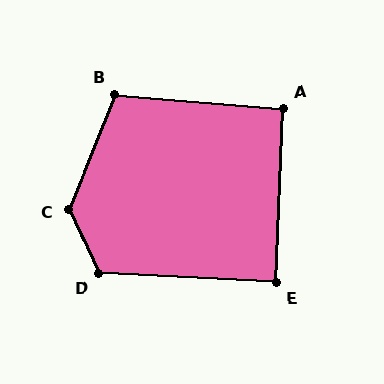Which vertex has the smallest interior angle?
E, at approximately 89 degrees.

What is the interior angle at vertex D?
Approximately 117 degrees (obtuse).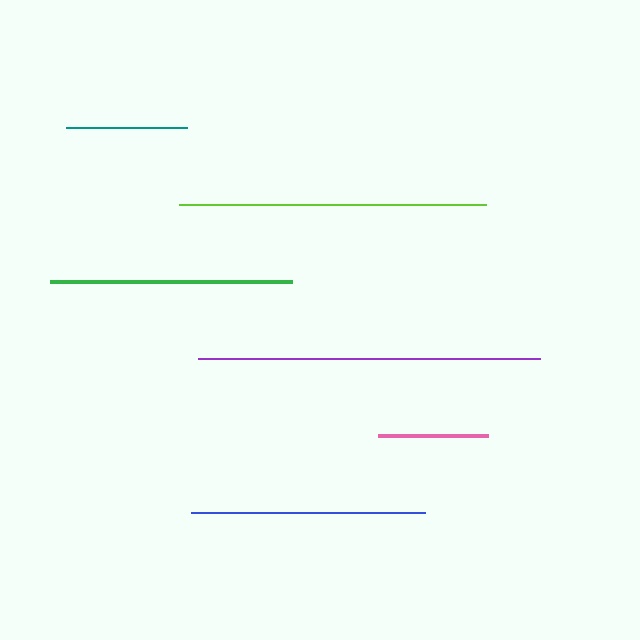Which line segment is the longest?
The purple line is the longest at approximately 342 pixels.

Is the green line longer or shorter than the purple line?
The purple line is longer than the green line.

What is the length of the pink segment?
The pink segment is approximately 110 pixels long.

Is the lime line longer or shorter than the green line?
The lime line is longer than the green line.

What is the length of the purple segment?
The purple segment is approximately 342 pixels long.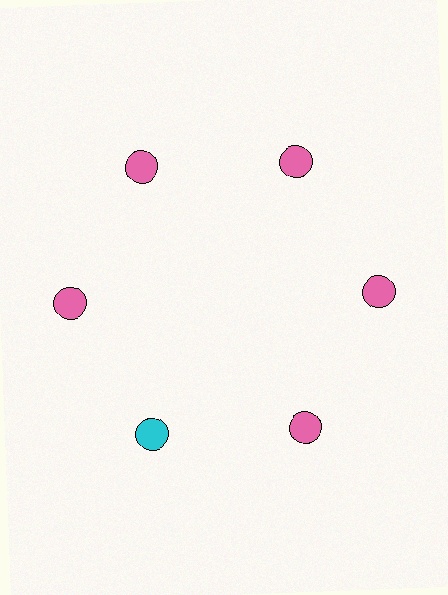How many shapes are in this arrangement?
There are 6 shapes arranged in a ring pattern.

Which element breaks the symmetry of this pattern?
The cyan circle at roughly the 7 o'clock position breaks the symmetry. All other shapes are pink circles.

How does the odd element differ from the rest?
It has a different color: cyan instead of pink.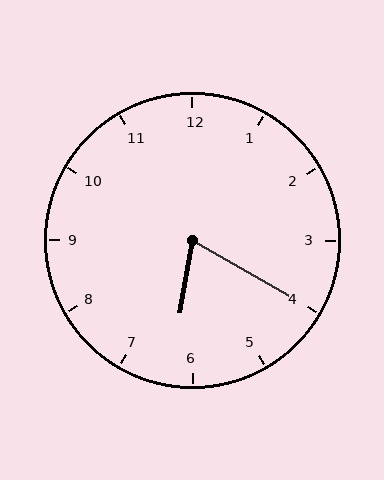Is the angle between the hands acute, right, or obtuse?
It is acute.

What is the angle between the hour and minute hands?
Approximately 70 degrees.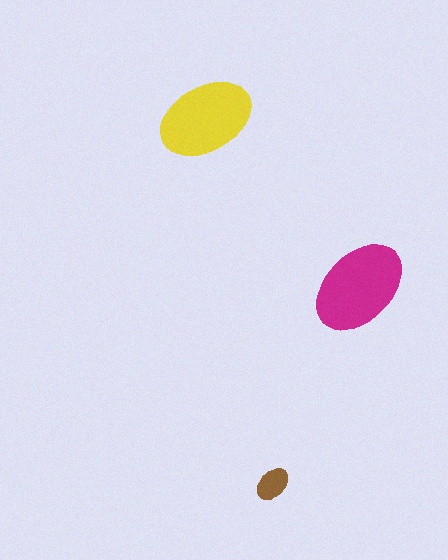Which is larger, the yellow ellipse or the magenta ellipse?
The magenta one.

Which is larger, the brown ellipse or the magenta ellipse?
The magenta one.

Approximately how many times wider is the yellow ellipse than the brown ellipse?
About 2.5 times wider.